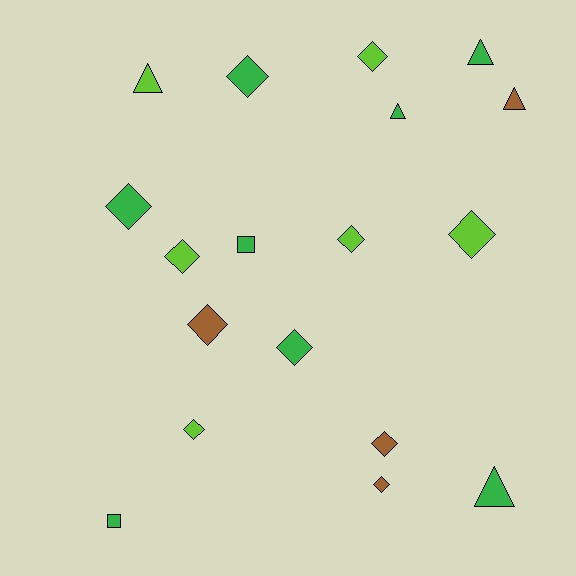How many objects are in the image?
There are 18 objects.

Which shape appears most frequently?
Diamond, with 11 objects.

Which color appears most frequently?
Green, with 8 objects.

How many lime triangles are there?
There is 1 lime triangle.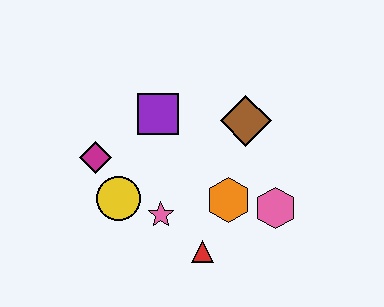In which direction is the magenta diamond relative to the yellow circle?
The magenta diamond is above the yellow circle.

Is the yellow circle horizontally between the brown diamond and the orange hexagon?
No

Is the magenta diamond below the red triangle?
No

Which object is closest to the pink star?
The yellow circle is closest to the pink star.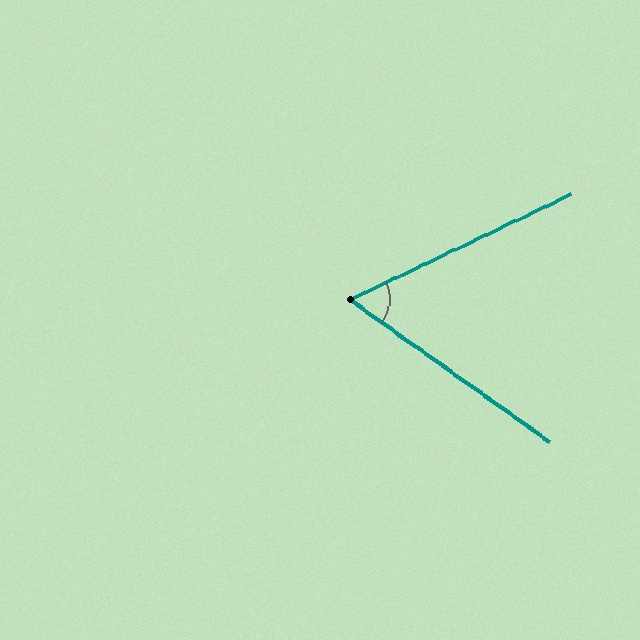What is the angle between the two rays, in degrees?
Approximately 61 degrees.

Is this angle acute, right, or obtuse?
It is acute.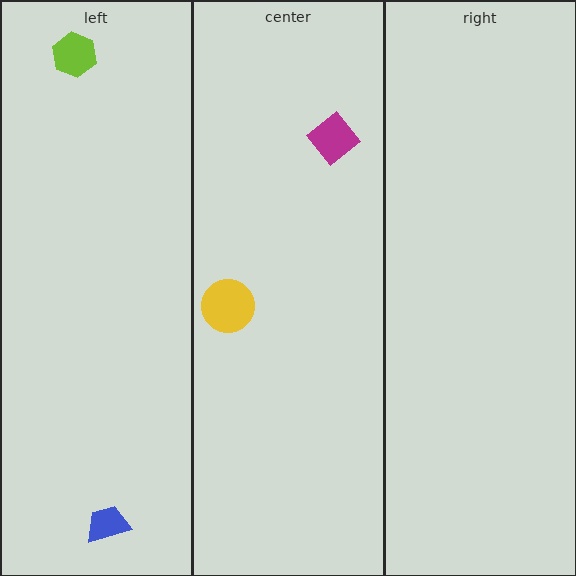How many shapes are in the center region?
2.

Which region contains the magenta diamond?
The center region.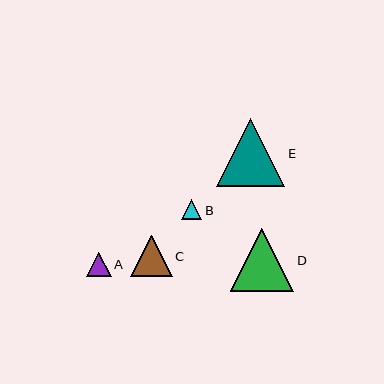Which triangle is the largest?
Triangle E is the largest with a size of approximately 68 pixels.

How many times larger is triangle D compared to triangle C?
Triangle D is approximately 1.5 times the size of triangle C.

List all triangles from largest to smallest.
From largest to smallest: E, D, C, A, B.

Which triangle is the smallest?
Triangle B is the smallest with a size of approximately 20 pixels.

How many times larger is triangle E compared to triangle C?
Triangle E is approximately 1.6 times the size of triangle C.